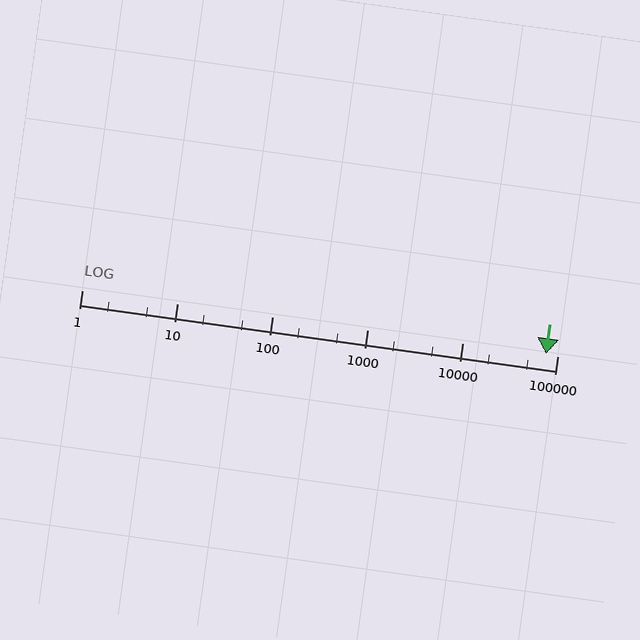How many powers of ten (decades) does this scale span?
The scale spans 5 decades, from 1 to 100000.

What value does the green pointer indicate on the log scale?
The pointer indicates approximately 76000.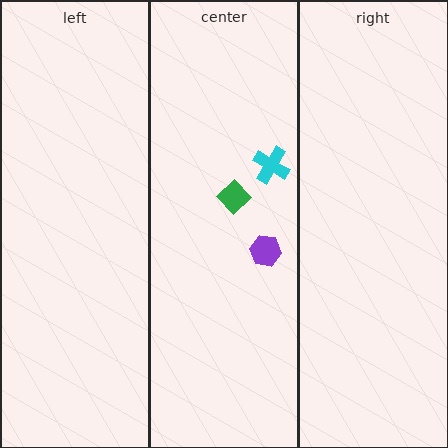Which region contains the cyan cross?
The center region.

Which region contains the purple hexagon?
The center region.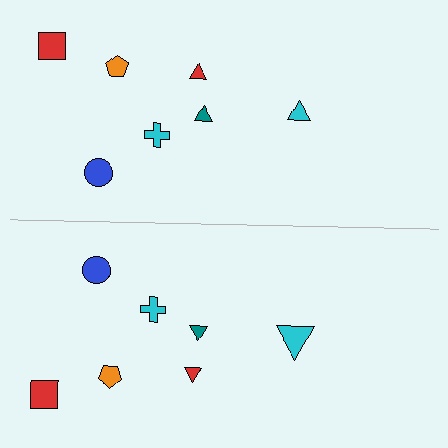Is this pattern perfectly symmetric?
No, the pattern is not perfectly symmetric. The cyan triangle on the bottom side has a different size than its mirror counterpart.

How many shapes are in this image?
There are 14 shapes in this image.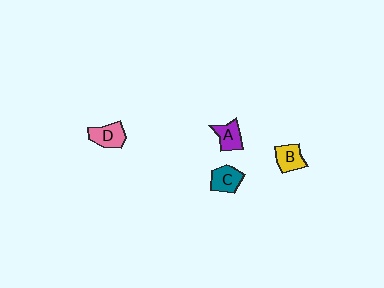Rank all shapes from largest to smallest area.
From largest to smallest: D (pink), C (teal), B (yellow), A (purple).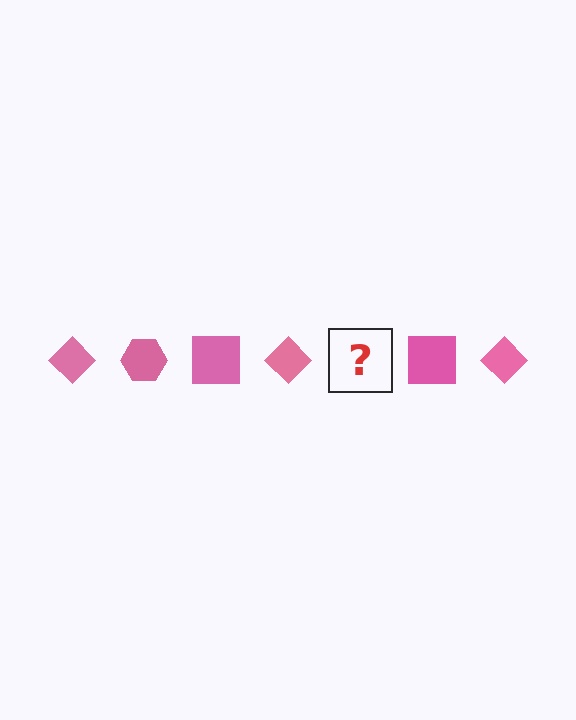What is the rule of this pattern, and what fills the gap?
The rule is that the pattern cycles through diamond, hexagon, square shapes in pink. The gap should be filled with a pink hexagon.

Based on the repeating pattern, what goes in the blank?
The blank should be a pink hexagon.